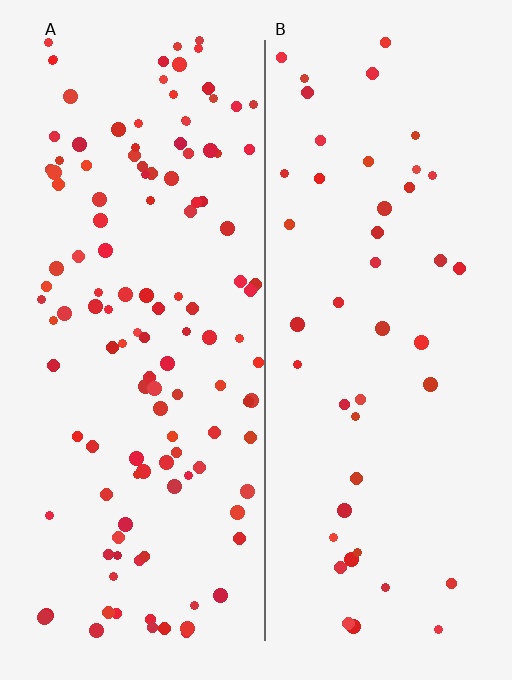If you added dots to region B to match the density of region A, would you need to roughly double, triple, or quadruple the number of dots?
Approximately triple.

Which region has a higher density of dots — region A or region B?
A (the left).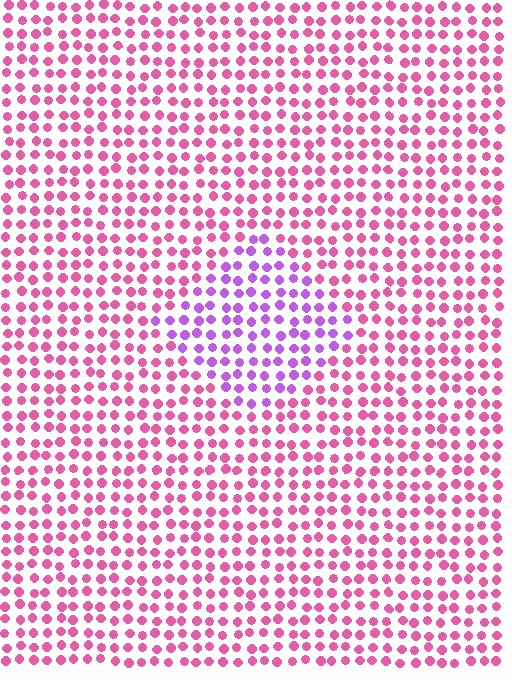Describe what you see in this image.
The image is filled with small pink elements in a uniform arrangement. A diamond-shaped region is visible where the elements are tinted to a slightly different hue, forming a subtle color boundary.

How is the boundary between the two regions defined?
The boundary is defined purely by a slight shift in hue (about 43 degrees). Spacing, size, and orientation are identical on both sides.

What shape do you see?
I see a diamond.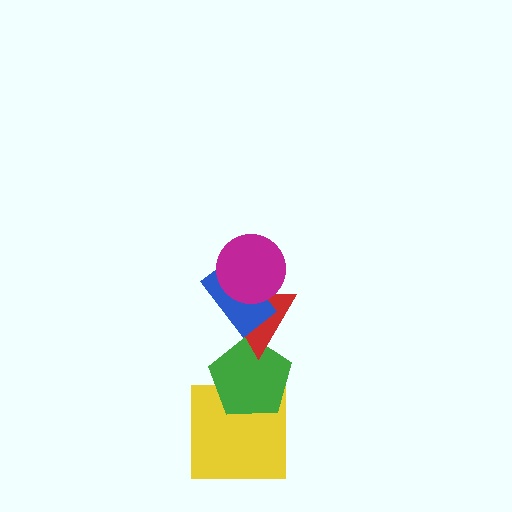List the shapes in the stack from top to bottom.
From top to bottom: the magenta circle, the blue rectangle, the red triangle, the green pentagon, the yellow square.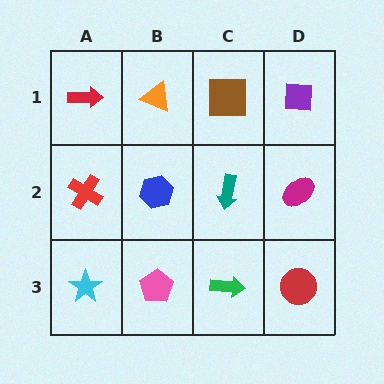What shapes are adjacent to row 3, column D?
A magenta ellipse (row 2, column D), a green arrow (row 3, column C).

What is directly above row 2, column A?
A red arrow.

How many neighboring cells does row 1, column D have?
2.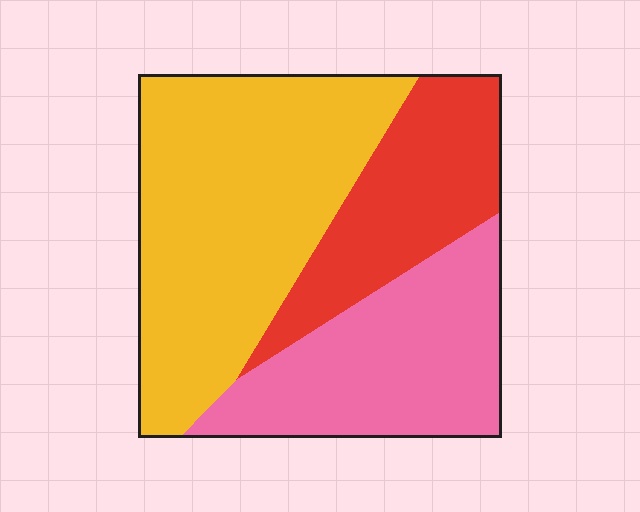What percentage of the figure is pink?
Pink takes up about one third (1/3) of the figure.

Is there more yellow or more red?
Yellow.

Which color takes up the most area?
Yellow, at roughly 45%.